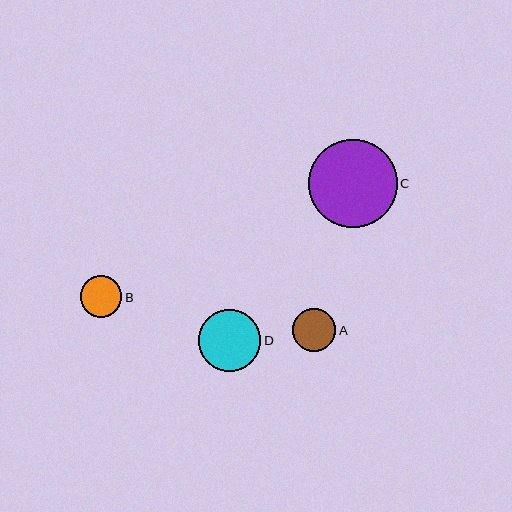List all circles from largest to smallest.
From largest to smallest: C, D, A, B.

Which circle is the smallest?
Circle B is the smallest with a size of approximately 41 pixels.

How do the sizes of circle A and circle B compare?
Circle A and circle B are approximately the same size.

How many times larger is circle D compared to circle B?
Circle D is approximately 1.5 times the size of circle B.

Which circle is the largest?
Circle C is the largest with a size of approximately 89 pixels.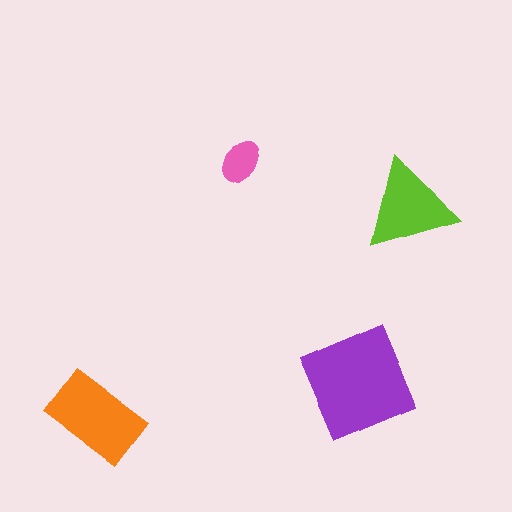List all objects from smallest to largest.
The pink ellipse, the lime triangle, the orange rectangle, the purple diamond.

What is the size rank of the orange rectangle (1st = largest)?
2nd.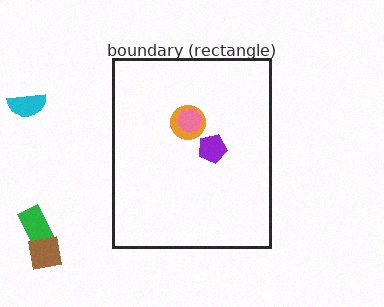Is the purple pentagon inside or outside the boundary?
Inside.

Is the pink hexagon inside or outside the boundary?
Inside.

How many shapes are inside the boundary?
3 inside, 3 outside.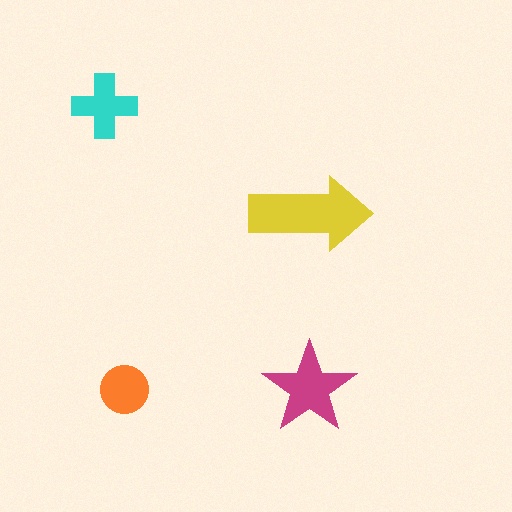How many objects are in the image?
There are 4 objects in the image.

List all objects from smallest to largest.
The orange circle, the cyan cross, the magenta star, the yellow arrow.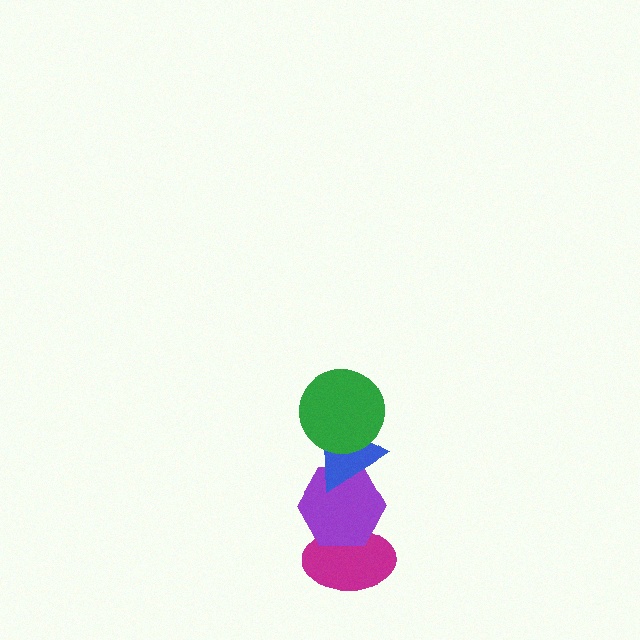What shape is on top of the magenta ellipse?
The purple hexagon is on top of the magenta ellipse.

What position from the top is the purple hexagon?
The purple hexagon is 3rd from the top.